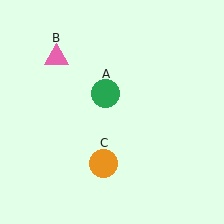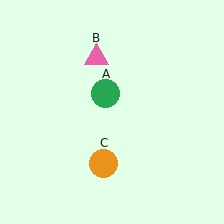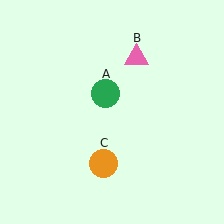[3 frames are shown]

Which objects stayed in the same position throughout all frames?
Green circle (object A) and orange circle (object C) remained stationary.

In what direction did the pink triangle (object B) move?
The pink triangle (object B) moved right.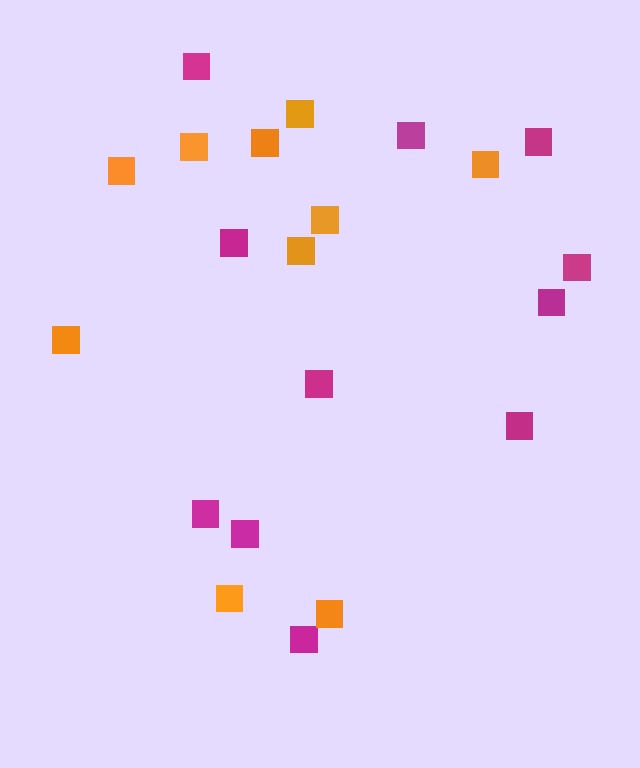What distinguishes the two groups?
There are 2 groups: one group of magenta squares (11) and one group of orange squares (10).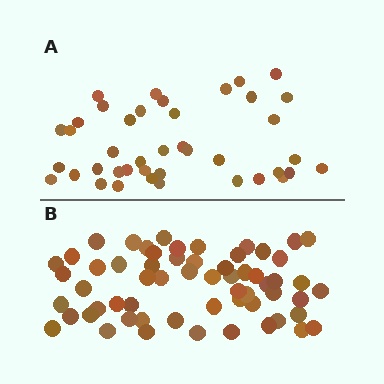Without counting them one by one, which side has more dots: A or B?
Region B (the bottom region) has more dots.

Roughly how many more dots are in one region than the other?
Region B has approximately 20 more dots than region A.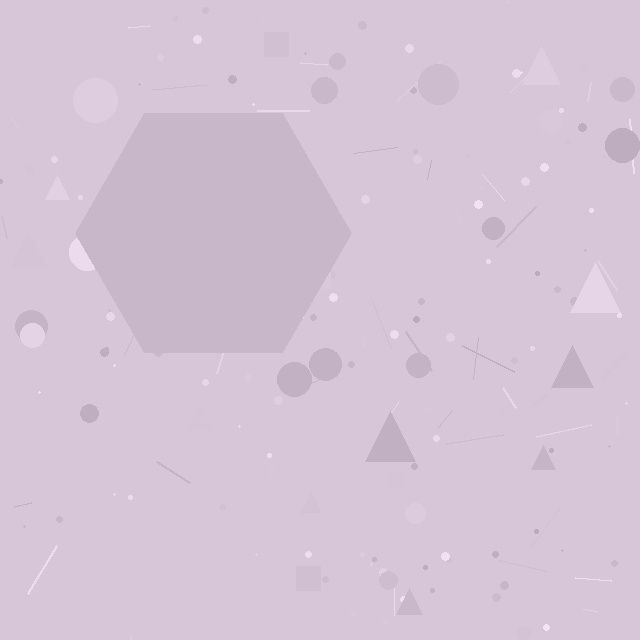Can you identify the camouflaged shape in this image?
The camouflaged shape is a hexagon.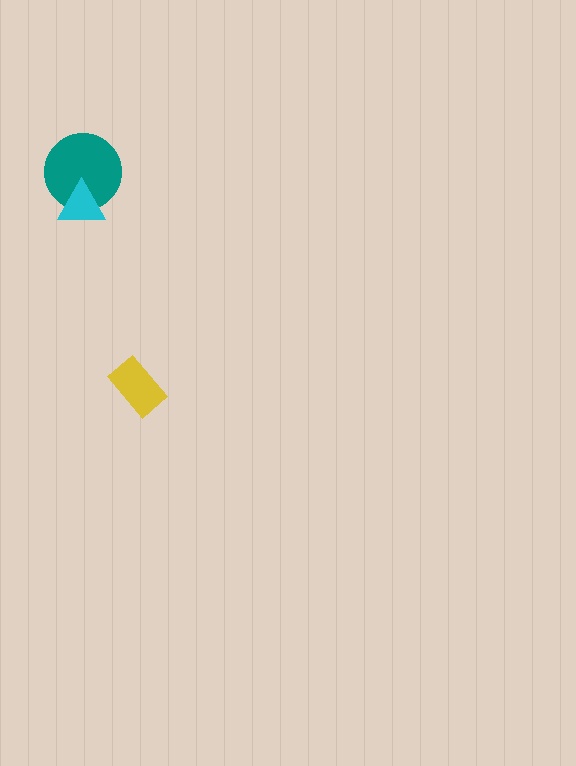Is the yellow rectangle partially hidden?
No, no other shape covers it.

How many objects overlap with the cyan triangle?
1 object overlaps with the cyan triangle.